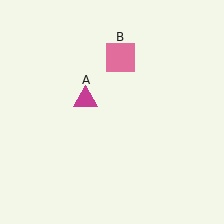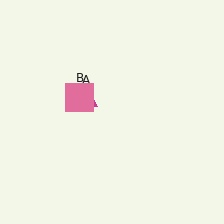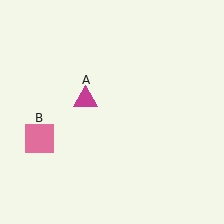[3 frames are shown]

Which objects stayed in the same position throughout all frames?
Magenta triangle (object A) remained stationary.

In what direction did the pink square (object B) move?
The pink square (object B) moved down and to the left.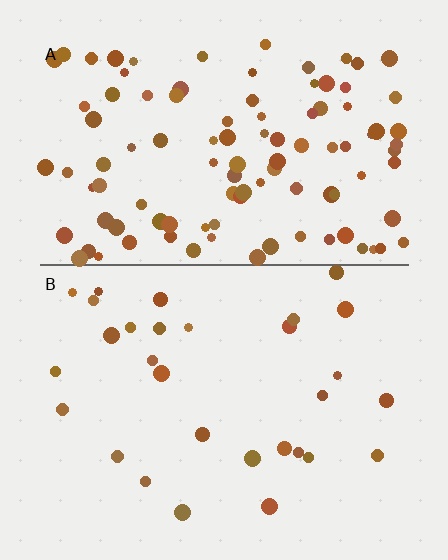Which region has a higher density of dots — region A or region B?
A (the top).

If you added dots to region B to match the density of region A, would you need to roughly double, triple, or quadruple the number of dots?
Approximately triple.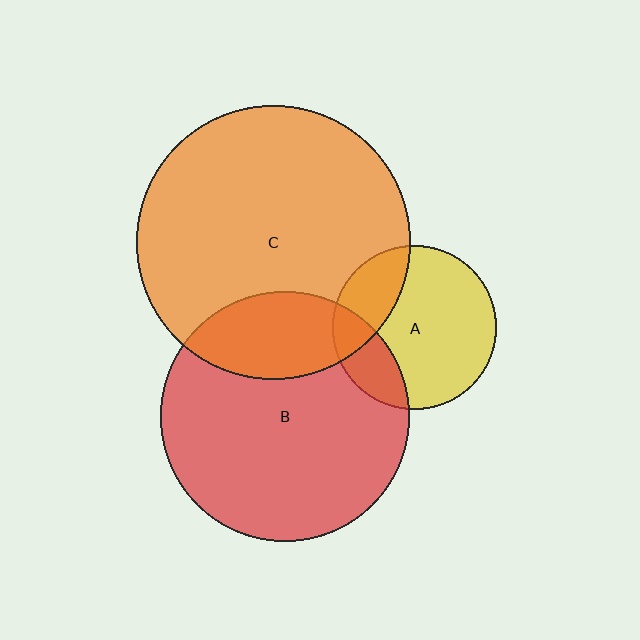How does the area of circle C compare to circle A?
Approximately 2.8 times.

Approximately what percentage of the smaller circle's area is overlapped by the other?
Approximately 25%.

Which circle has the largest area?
Circle C (orange).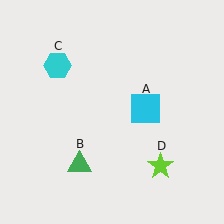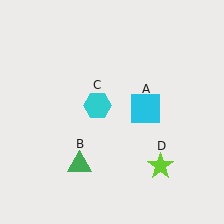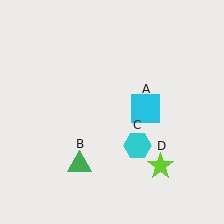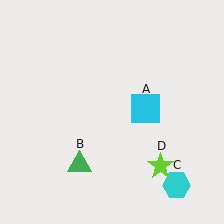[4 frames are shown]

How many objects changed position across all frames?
1 object changed position: cyan hexagon (object C).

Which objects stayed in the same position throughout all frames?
Cyan square (object A) and green triangle (object B) and lime star (object D) remained stationary.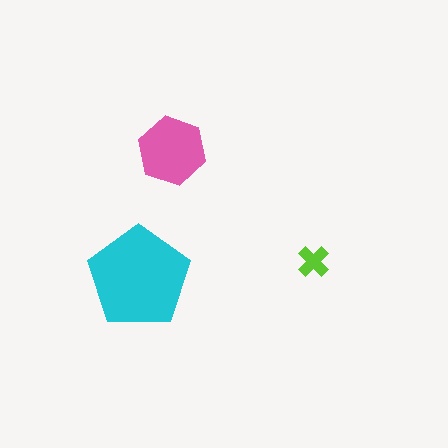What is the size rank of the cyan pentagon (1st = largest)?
1st.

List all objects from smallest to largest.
The lime cross, the pink hexagon, the cyan pentagon.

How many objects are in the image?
There are 3 objects in the image.